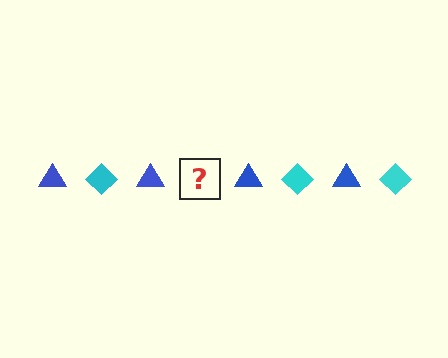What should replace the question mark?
The question mark should be replaced with a cyan diamond.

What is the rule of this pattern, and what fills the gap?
The rule is that the pattern alternates between blue triangle and cyan diamond. The gap should be filled with a cyan diamond.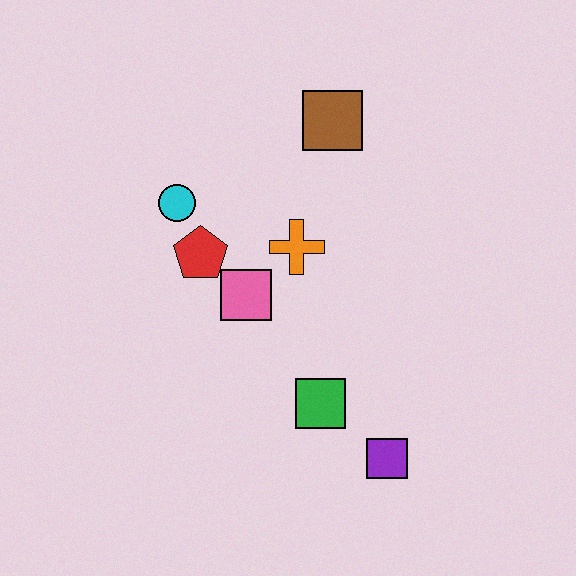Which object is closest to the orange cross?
The pink square is closest to the orange cross.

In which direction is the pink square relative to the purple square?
The pink square is above the purple square.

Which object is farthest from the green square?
The brown square is farthest from the green square.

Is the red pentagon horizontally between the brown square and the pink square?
No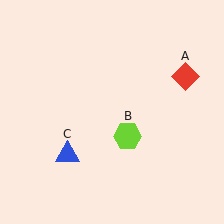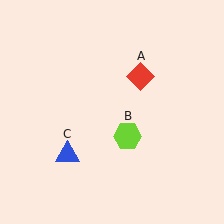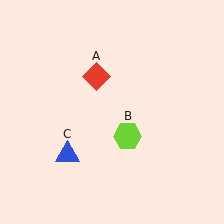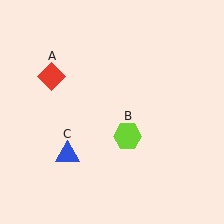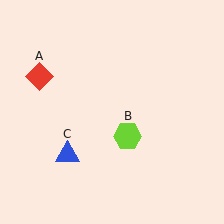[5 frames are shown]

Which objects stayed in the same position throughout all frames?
Lime hexagon (object B) and blue triangle (object C) remained stationary.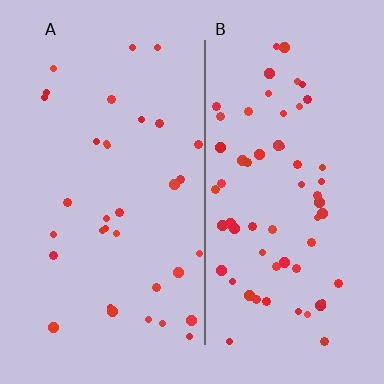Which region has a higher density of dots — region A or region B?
B (the right).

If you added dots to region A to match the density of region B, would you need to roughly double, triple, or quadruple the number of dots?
Approximately double.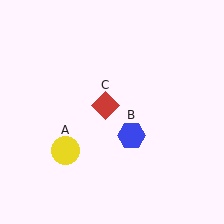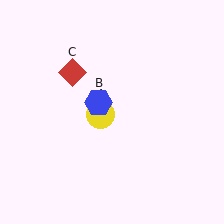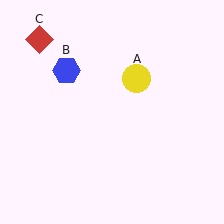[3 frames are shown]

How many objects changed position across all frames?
3 objects changed position: yellow circle (object A), blue hexagon (object B), red diamond (object C).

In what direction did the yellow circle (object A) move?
The yellow circle (object A) moved up and to the right.